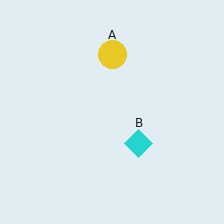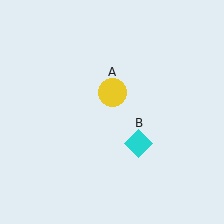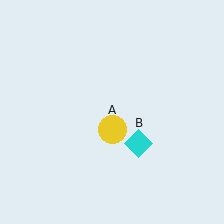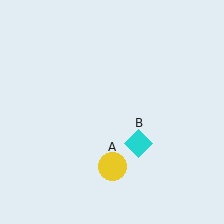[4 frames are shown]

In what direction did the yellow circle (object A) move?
The yellow circle (object A) moved down.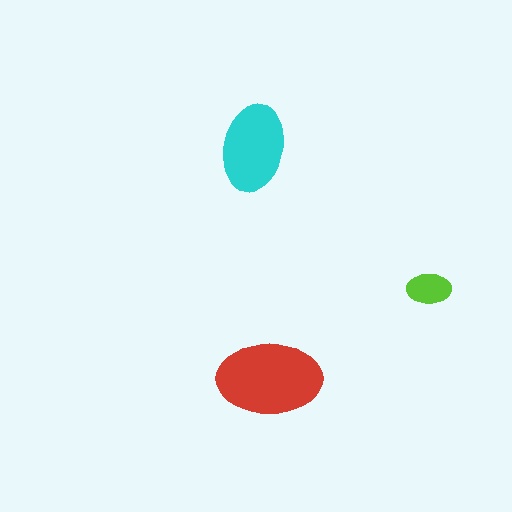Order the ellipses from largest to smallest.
the red one, the cyan one, the lime one.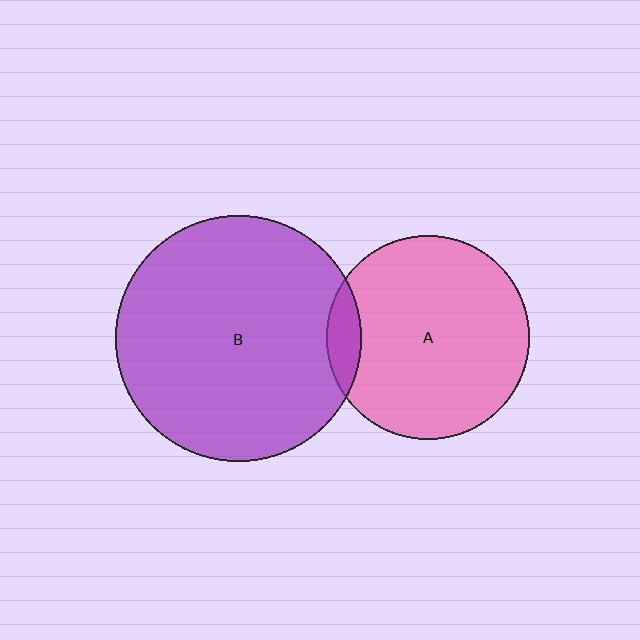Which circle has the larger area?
Circle B (purple).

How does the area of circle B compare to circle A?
Approximately 1.5 times.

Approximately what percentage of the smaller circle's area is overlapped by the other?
Approximately 10%.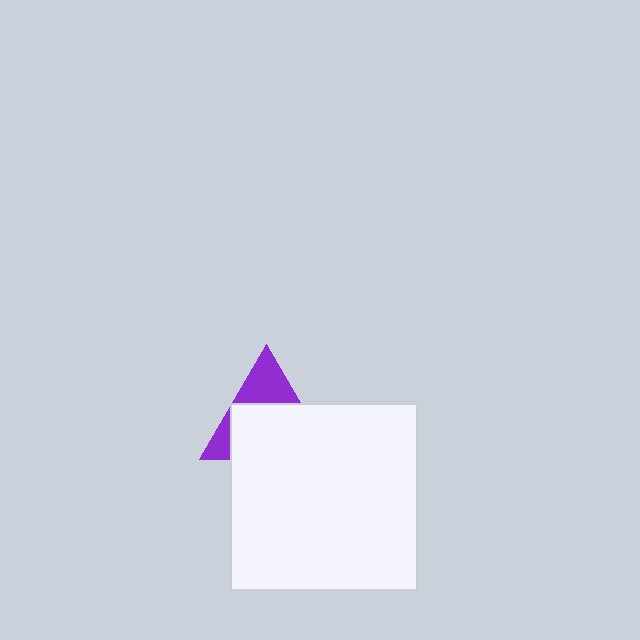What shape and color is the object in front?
The object in front is a white square.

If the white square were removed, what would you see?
You would see the complete purple triangle.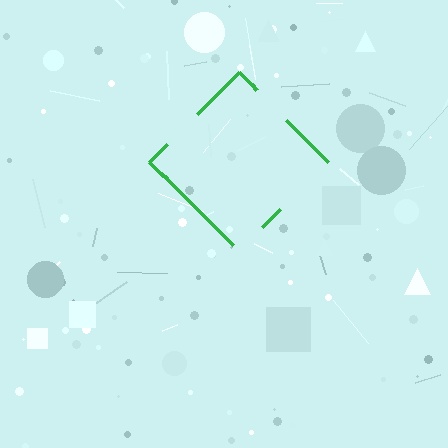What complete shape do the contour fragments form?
The contour fragments form a diamond.